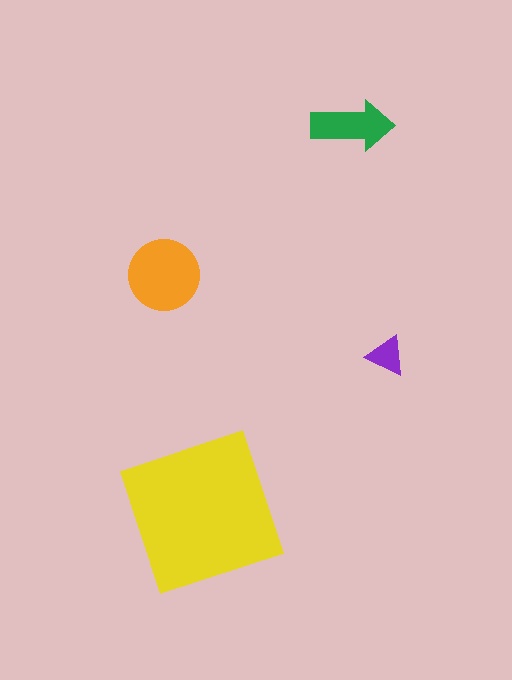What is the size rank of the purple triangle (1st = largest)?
4th.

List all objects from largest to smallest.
The yellow square, the orange circle, the green arrow, the purple triangle.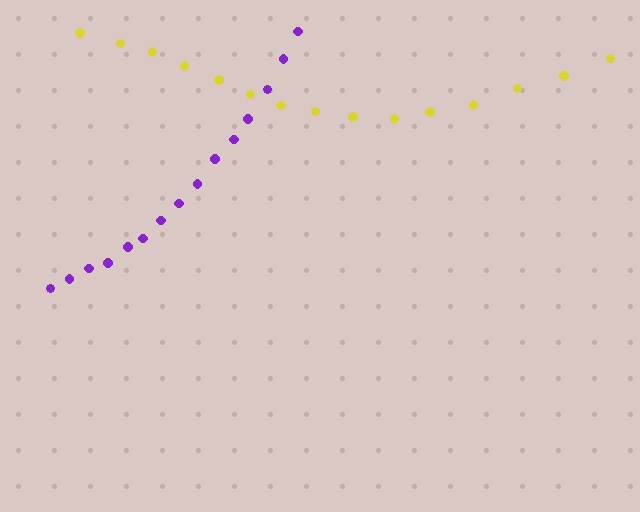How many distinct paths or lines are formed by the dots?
There are 2 distinct paths.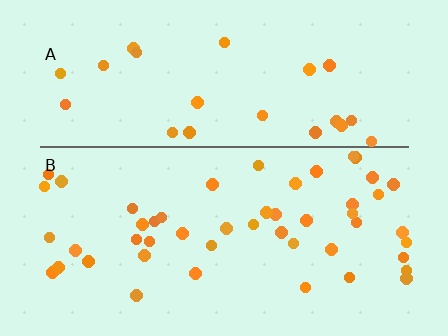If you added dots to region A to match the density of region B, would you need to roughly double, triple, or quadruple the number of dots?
Approximately double.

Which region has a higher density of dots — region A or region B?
B (the bottom).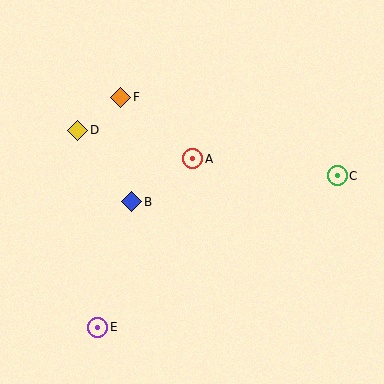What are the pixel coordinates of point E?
Point E is at (98, 327).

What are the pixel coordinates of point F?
Point F is at (121, 97).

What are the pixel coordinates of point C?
Point C is at (337, 176).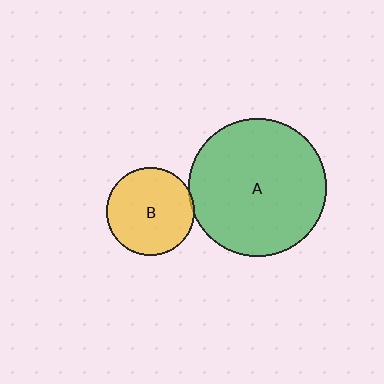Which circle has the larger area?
Circle A (green).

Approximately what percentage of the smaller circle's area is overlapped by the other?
Approximately 5%.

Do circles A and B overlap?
Yes.